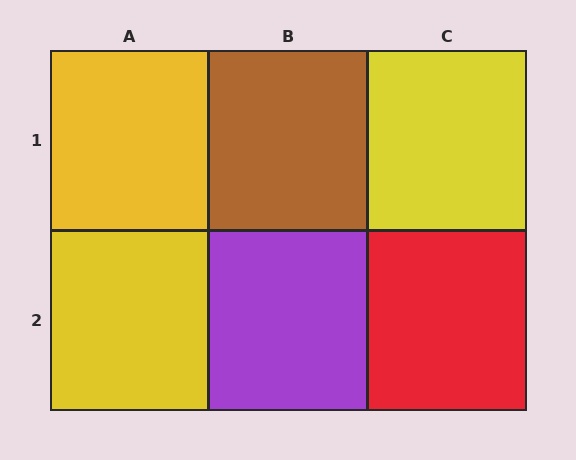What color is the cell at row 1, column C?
Yellow.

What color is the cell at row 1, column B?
Brown.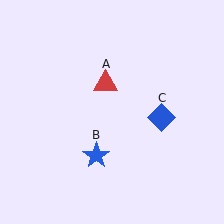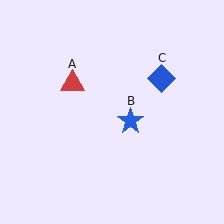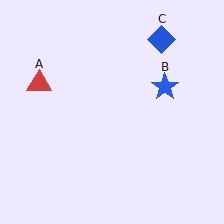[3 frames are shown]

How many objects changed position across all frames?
3 objects changed position: red triangle (object A), blue star (object B), blue diamond (object C).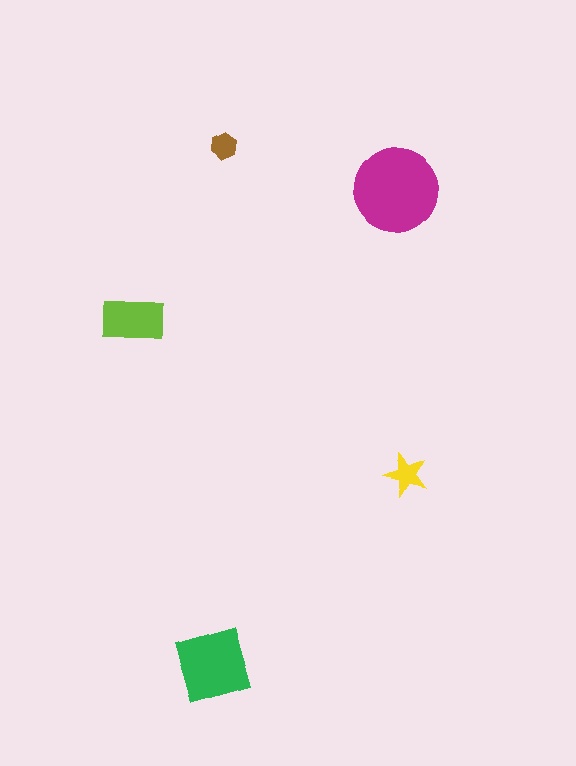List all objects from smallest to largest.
The brown hexagon, the yellow star, the lime rectangle, the green diamond, the magenta circle.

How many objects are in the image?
There are 5 objects in the image.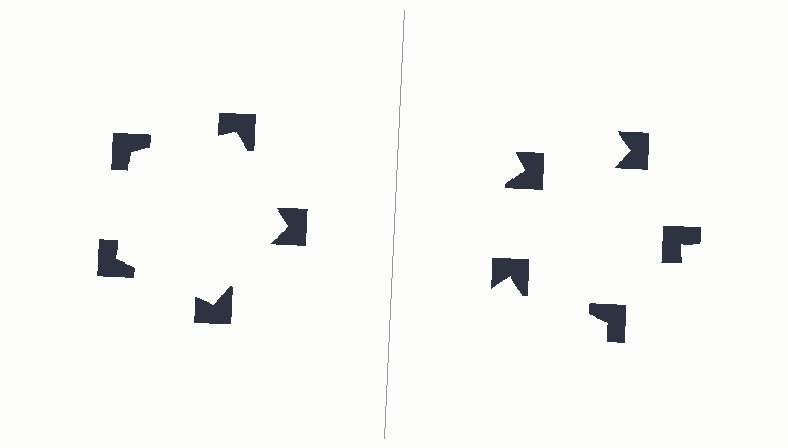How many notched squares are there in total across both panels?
10 — 5 on each side.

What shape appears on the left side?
An illusory pentagon.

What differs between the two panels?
The notched squares are positioned identically on both sides; only the wedge orientations differ. On the left they align to a pentagon; on the right they are misaligned.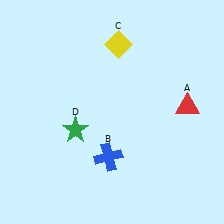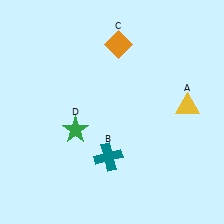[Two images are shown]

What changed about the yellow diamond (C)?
In Image 1, C is yellow. In Image 2, it changed to orange.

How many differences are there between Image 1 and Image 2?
There are 3 differences between the two images.